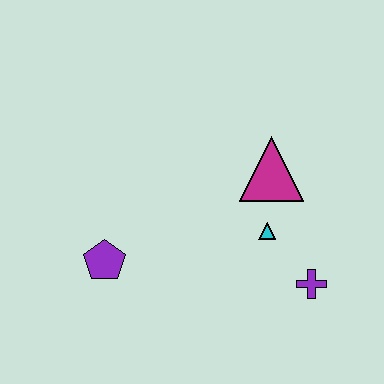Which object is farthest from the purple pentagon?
The purple cross is farthest from the purple pentagon.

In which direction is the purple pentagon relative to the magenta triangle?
The purple pentagon is to the left of the magenta triangle.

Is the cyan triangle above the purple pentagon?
Yes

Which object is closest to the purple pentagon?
The cyan triangle is closest to the purple pentagon.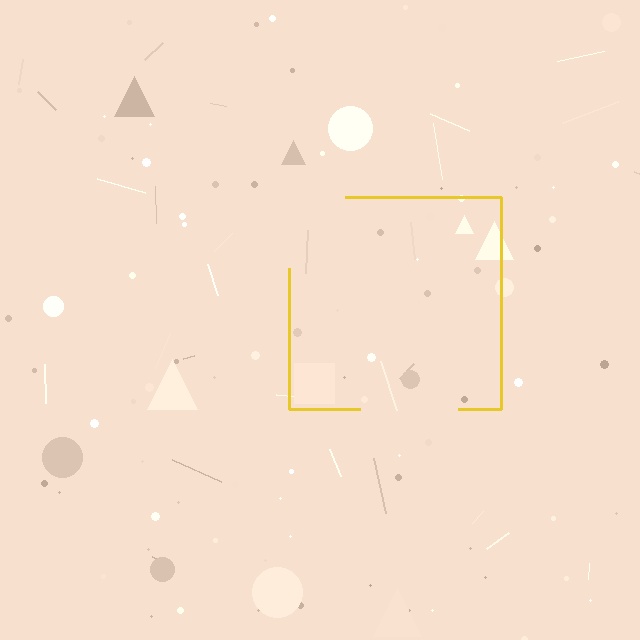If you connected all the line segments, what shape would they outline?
They would outline a square.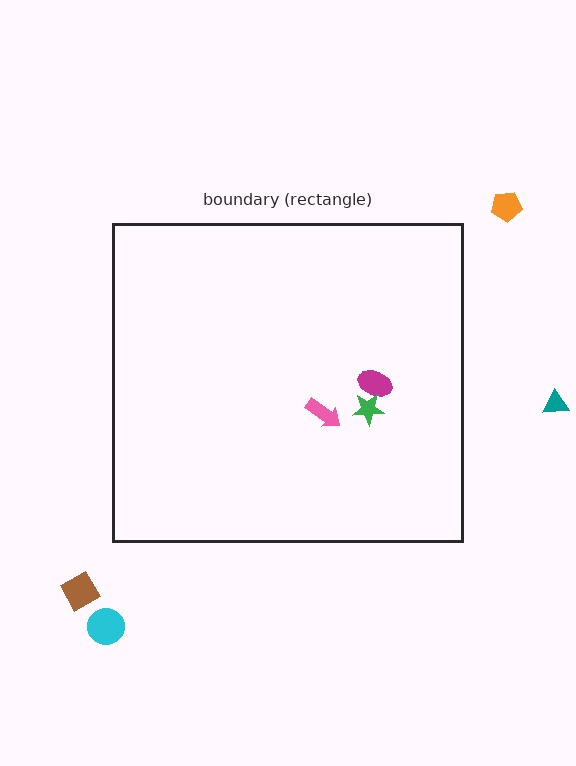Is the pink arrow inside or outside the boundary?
Inside.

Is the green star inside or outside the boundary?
Inside.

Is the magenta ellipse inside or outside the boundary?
Inside.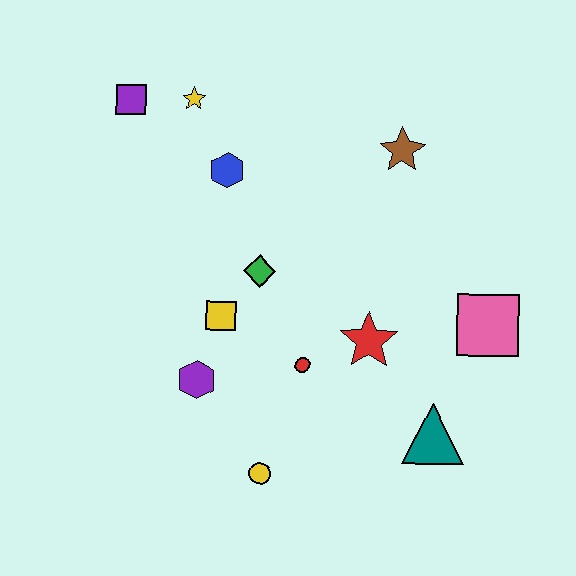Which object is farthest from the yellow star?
The teal triangle is farthest from the yellow star.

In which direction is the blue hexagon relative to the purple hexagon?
The blue hexagon is above the purple hexagon.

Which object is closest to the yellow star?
The purple square is closest to the yellow star.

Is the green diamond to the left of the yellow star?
No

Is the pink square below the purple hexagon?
No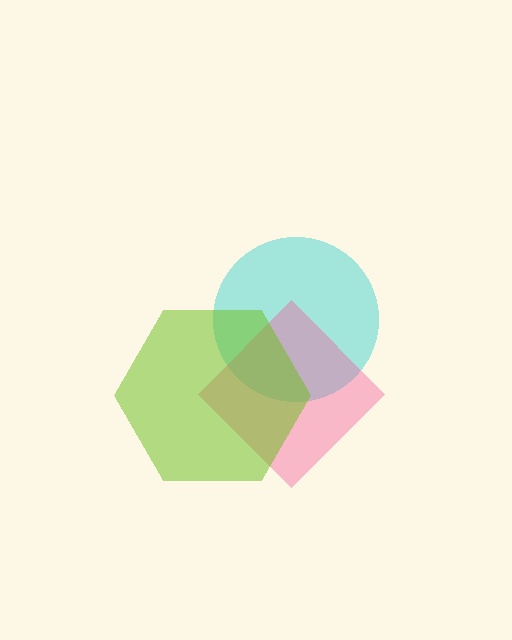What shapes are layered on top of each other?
The layered shapes are: a cyan circle, a pink diamond, a lime hexagon.